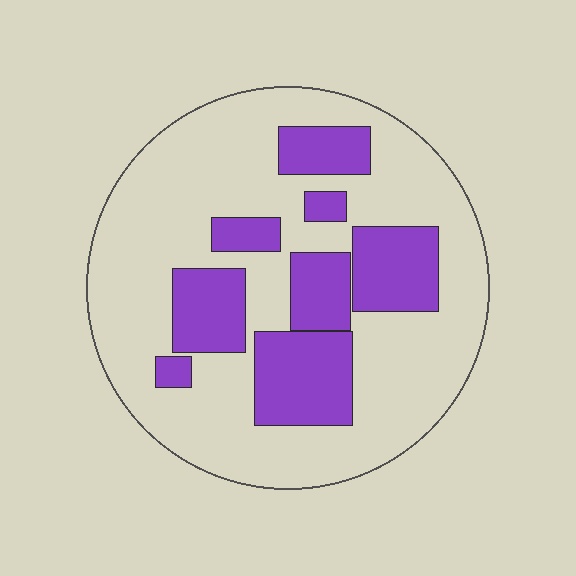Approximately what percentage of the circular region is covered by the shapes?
Approximately 30%.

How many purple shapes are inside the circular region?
8.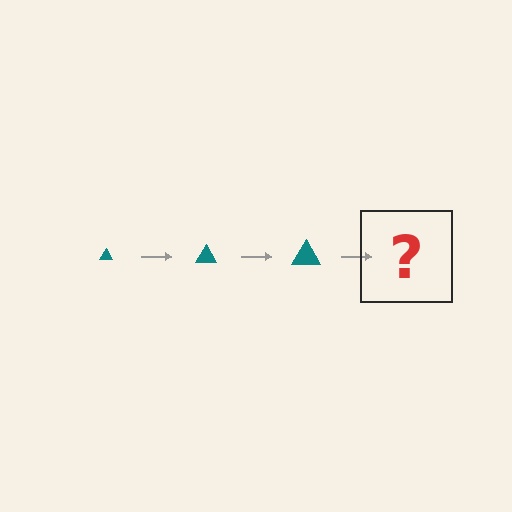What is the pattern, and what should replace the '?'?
The pattern is that the triangle gets progressively larger each step. The '?' should be a teal triangle, larger than the previous one.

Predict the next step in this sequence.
The next step is a teal triangle, larger than the previous one.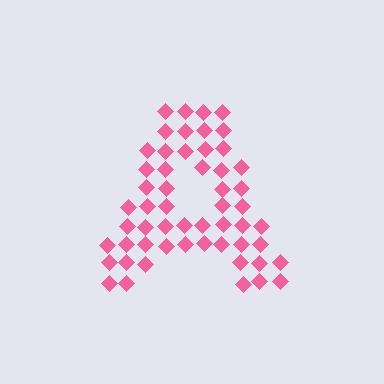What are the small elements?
The small elements are diamonds.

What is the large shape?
The large shape is the letter A.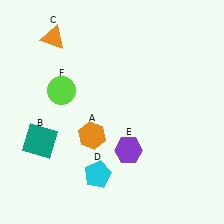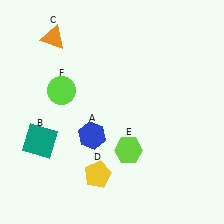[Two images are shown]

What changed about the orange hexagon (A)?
In Image 1, A is orange. In Image 2, it changed to blue.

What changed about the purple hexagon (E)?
In Image 1, E is purple. In Image 2, it changed to lime.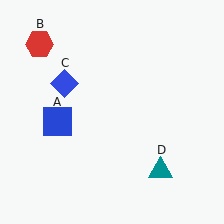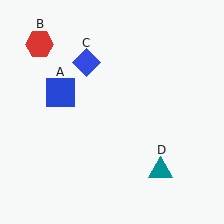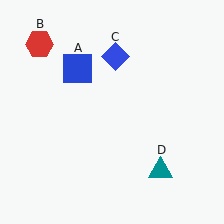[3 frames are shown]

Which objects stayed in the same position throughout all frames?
Red hexagon (object B) and teal triangle (object D) remained stationary.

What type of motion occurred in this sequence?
The blue square (object A), blue diamond (object C) rotated clockwise around the center of the scene.